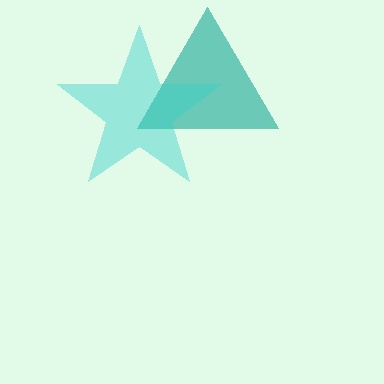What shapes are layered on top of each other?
The layered shapes are: a teal triangle, a cyan star.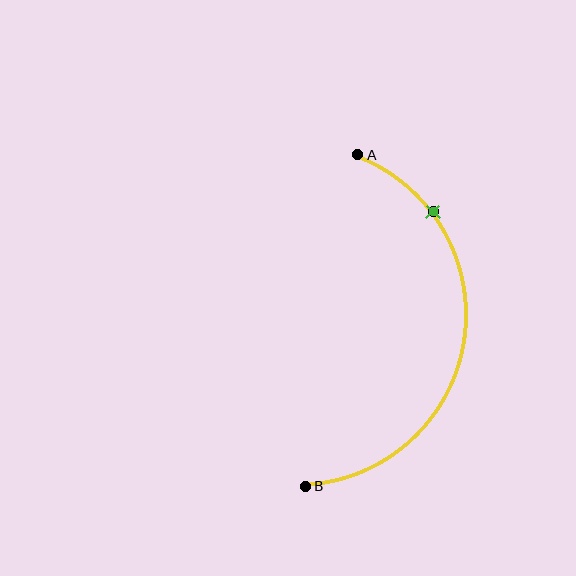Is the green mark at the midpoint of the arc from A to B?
No. The green mark lies on the arc but is closer to endpoint A. The arc midpoint would be at the point on the curve equidistant along the arc from both A and B.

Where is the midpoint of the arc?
The arc midpoint is the point on the curve farthest from the straight line joining A and B. It sits to the right of that line.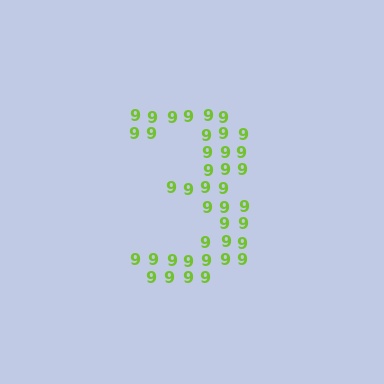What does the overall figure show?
The overall figure shows the digit 3.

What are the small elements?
The small elements are digit 9's.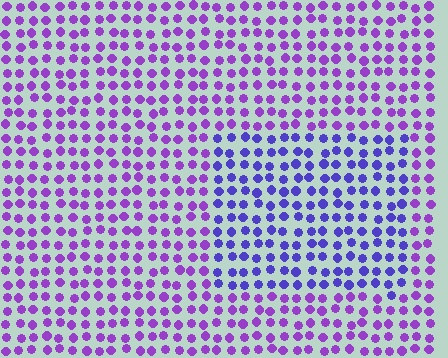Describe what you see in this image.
The image is filled with small purple elements in a uniform arrangement. A rectangle-shaped region is visible where the elements are tinted to a slightly different hue, forming a subtle color boundary.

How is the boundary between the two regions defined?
The boundary is defined purely by a slight shift in hue (about 32 degrees). Spacing, size, and orientation are identical on both sides.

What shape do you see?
I see a rectangle.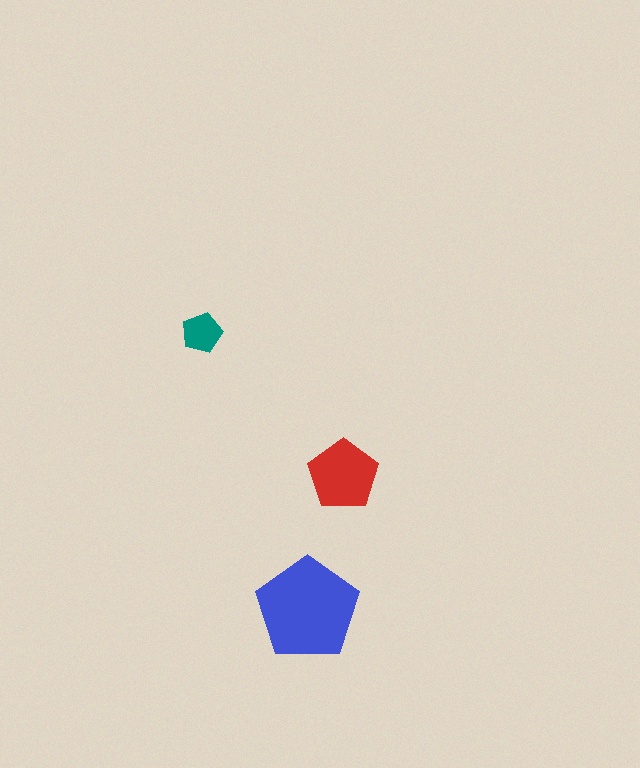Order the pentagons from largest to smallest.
the blue one, the red one, the teal one.